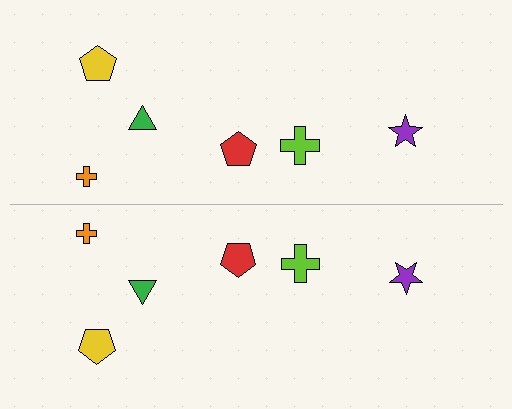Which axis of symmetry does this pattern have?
The pattern has a horizontal axis of symmetry running through the center of the image.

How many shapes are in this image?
There are 12 shapes in this image.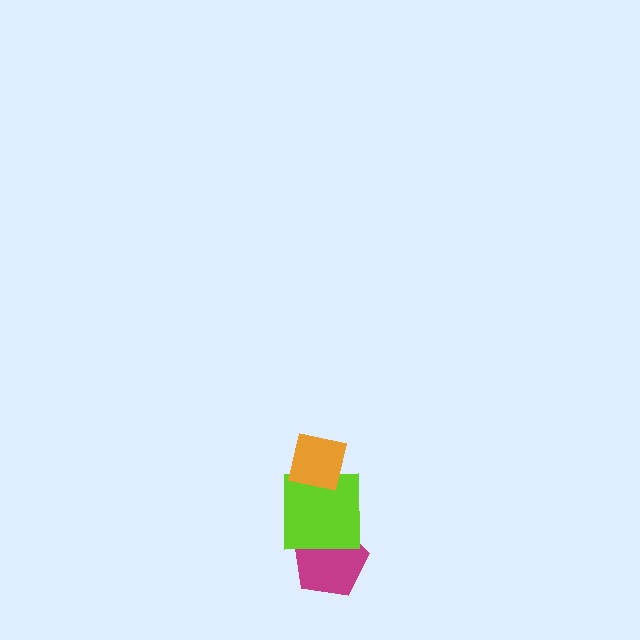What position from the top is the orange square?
The orange square is 1st from the top.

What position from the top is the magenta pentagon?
The magenta pentagon is 3rd from the top.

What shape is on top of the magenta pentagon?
The lime square is on top of the magenta pentagon.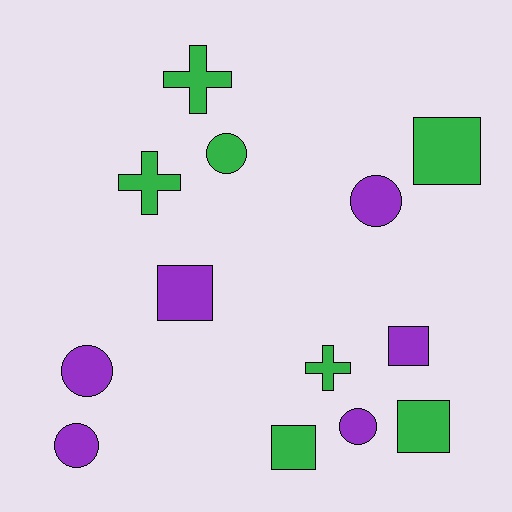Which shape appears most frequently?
Square, with 5 objects.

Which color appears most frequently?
Green, with 7 objects.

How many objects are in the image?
There are 13 objects.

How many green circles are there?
There is 1 green circle.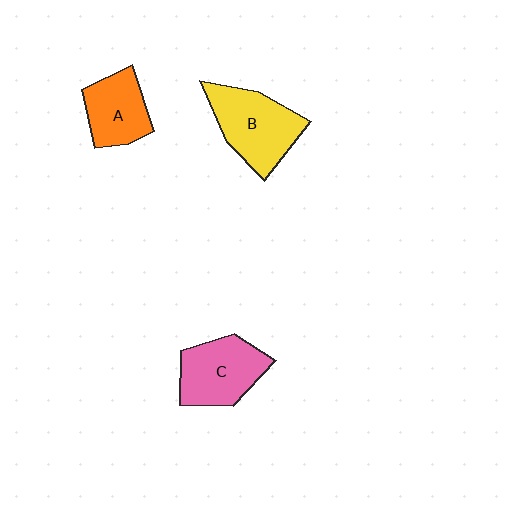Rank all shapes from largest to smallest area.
From largest to smallest: B (yellow), C (pink), A (orange).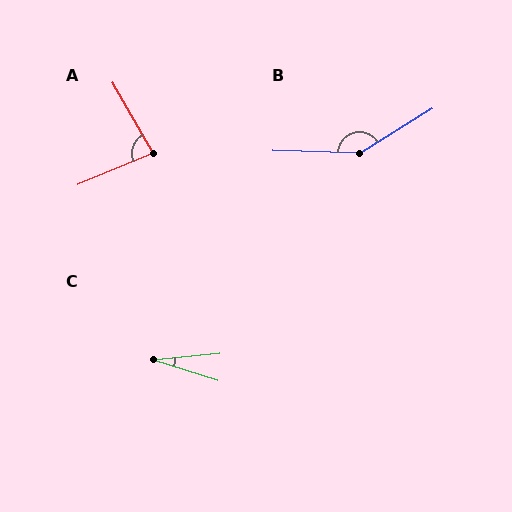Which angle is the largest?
B, at approximately 147 degrees.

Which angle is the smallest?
C, at approximately 23 degrees.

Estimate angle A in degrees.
Approximately 83 degrees.